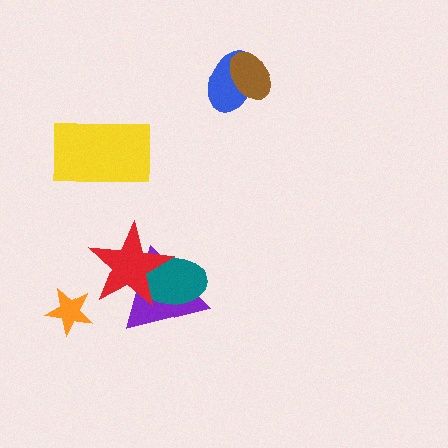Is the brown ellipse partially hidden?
No, no other shape covers it.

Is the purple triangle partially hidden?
Yes, it is partially covered by another shape.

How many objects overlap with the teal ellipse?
2 objects overlap with the teal ellipse.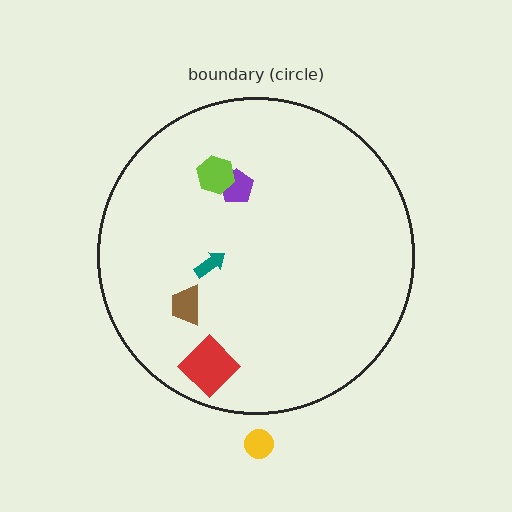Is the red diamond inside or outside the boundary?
Inside.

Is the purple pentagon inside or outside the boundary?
Inside.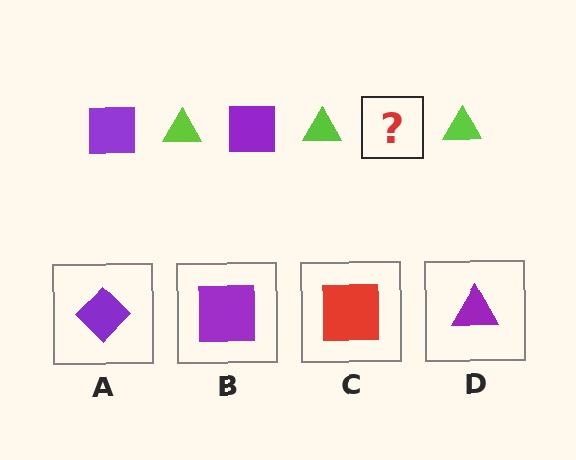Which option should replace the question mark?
Option B.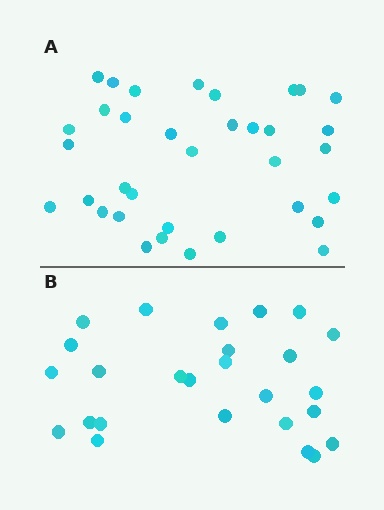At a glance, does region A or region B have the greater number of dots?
Region A (the top region) has more dots.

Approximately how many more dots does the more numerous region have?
Region A has roughly 8 or so more dots than region B.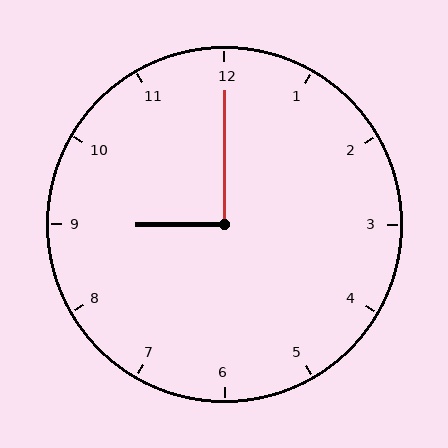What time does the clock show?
9:00.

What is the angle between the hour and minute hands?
Approximately 90 degrees.